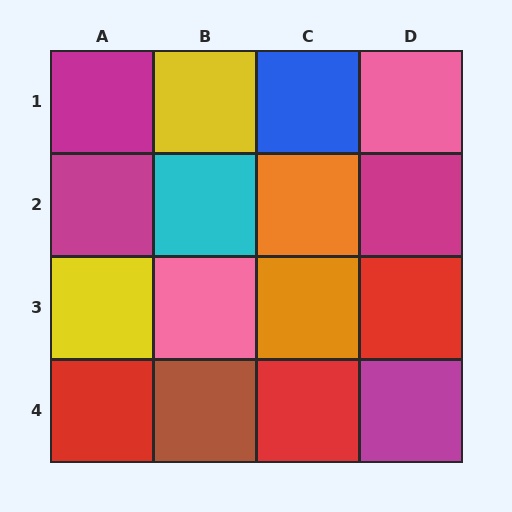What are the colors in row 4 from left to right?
Red, brown, red, magenta.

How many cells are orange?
2 cells are orange.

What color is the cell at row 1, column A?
Magenta.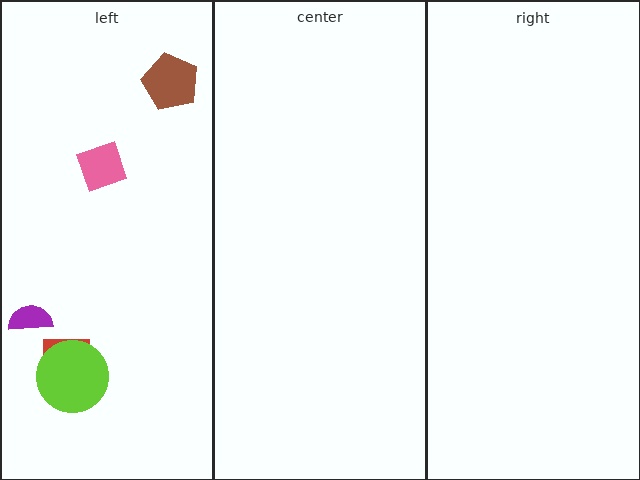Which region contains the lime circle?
The left region.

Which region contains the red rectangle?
The left region.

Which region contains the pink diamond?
The left region.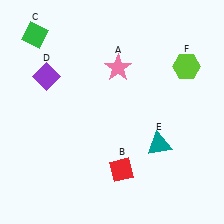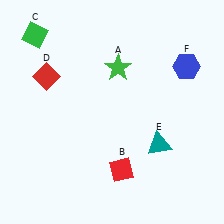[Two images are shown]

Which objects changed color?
A changed from pink to green. D changed from purple to red. F changed from lime to blue.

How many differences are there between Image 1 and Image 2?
There are 3 differences between the two images.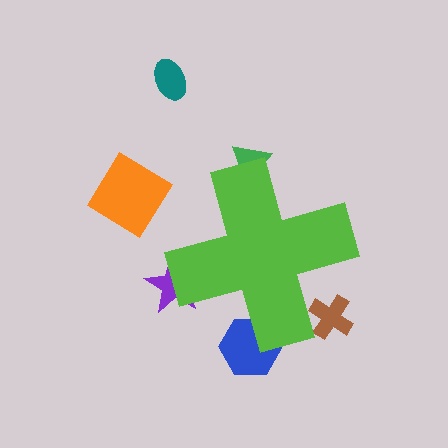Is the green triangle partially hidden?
Yes, the green triangle is partially hidden behind the lime cross.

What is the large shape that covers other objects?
A lime cross.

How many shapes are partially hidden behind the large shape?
4 shapes are partially hidden.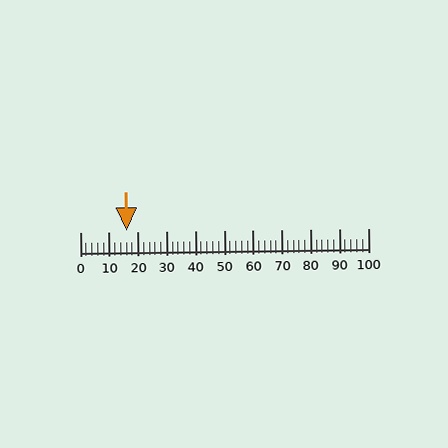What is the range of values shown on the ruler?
The ruler shows values from 0 to 100.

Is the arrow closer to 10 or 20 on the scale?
The arrow is closer to 20.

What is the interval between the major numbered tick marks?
The major tick marks are spaced 10 units apart.